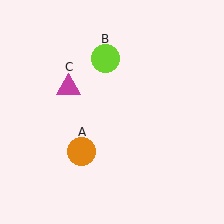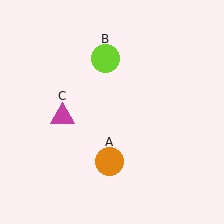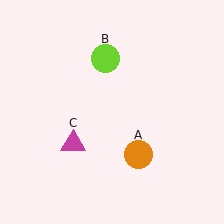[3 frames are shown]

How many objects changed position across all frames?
2 objects changed position: orange circle (object A), magenta triangle (object C).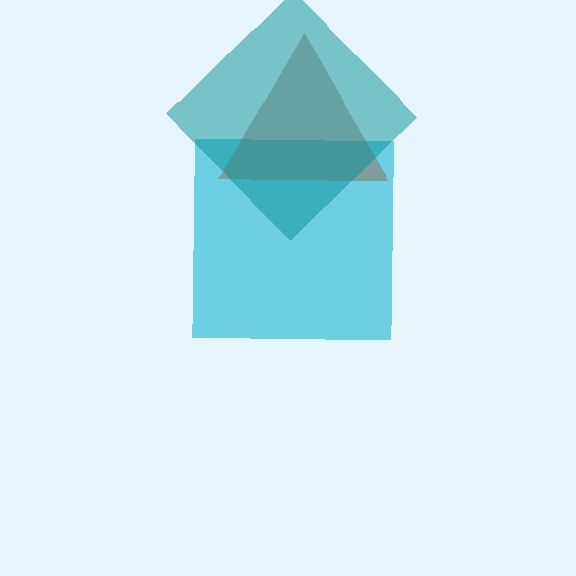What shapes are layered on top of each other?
The layered shapes are: a cyan square, a brown triangle, a teal diamond.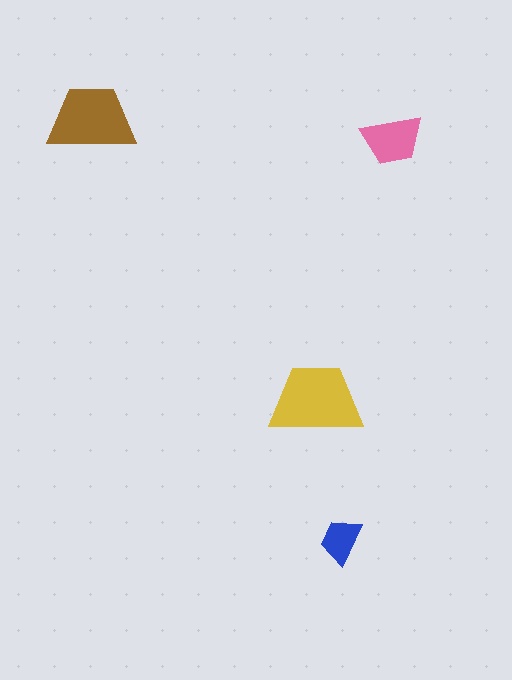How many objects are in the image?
There are 4 objects in the image.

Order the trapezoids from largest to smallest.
the yellow one, the brown one, the pink one, the blue one.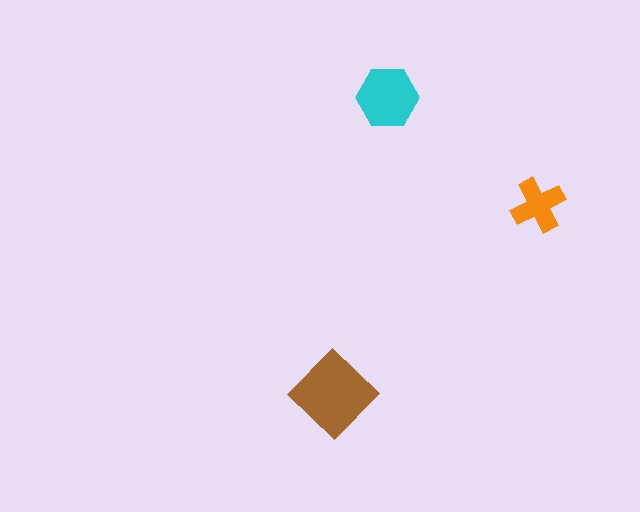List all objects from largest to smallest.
The brown diamond, the cyan hexagon, the orange cross.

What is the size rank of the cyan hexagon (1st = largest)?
2nd.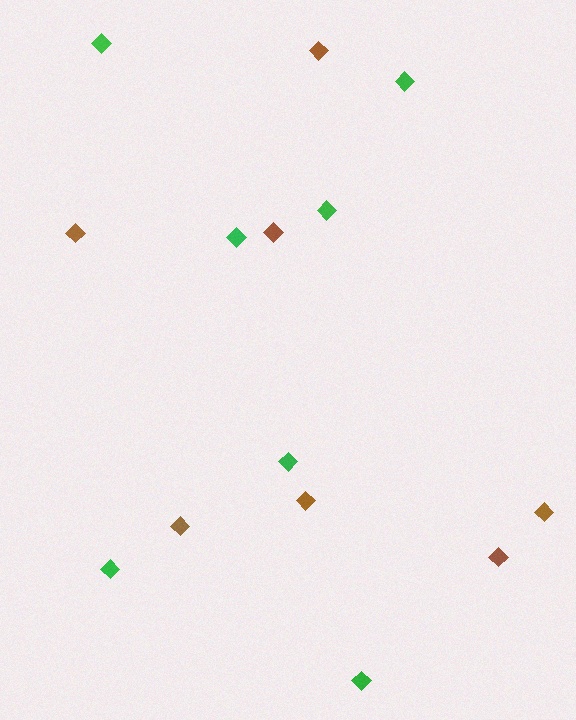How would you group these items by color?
There are 2 groups: one group of brown diamonds (7) and one group of green diamonds (7).